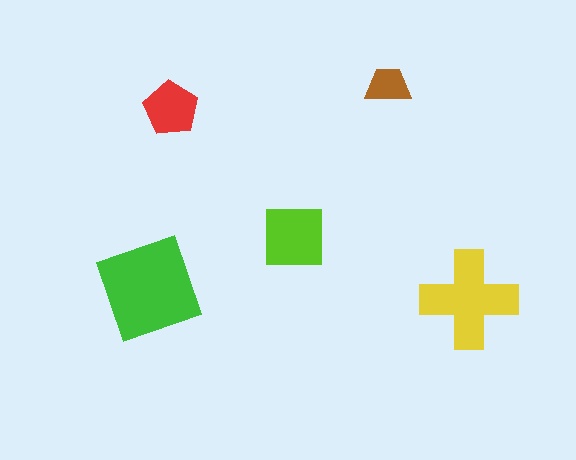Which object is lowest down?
The yellow cross is bottommost.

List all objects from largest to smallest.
The green diamond, the yellow cross, the lime square, the red pentagon, the brown trapezoid.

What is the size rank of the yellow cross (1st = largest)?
2nd.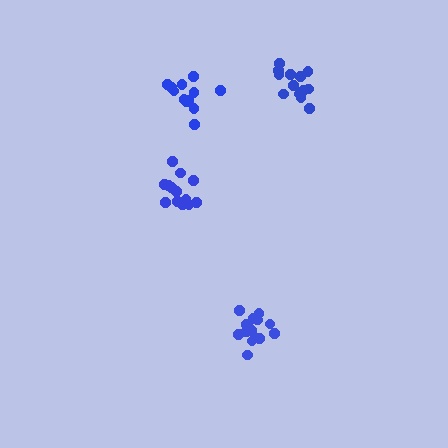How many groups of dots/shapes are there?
There are 4 groups.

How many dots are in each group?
Group 1: 13 dots, Group 2: 12 dots, Group 3: 15 dots, Group 4: 13 dots (53 total).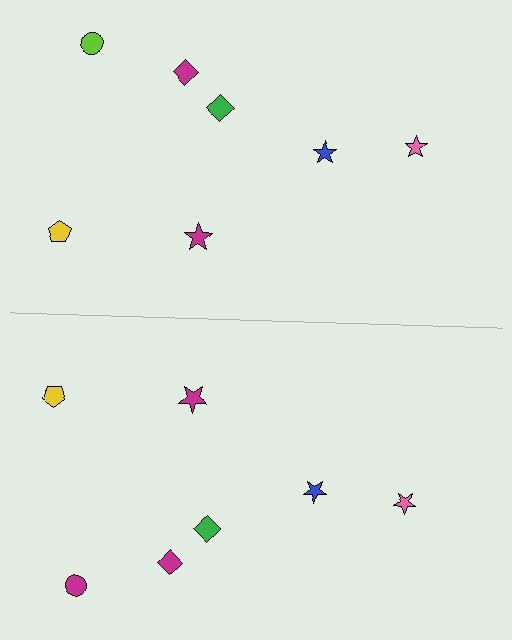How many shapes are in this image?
There are 14 shapes in this image.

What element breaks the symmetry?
The magenta circle on the bottom side breaks the symmetry — its mirror counterpart is lime.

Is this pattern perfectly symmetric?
No, the pattern is not perfectly symmetric. The magenta circle on the bottom side breaks the symmetry — its mirror counterpart is lime.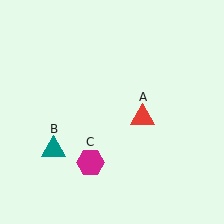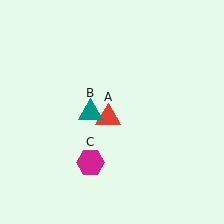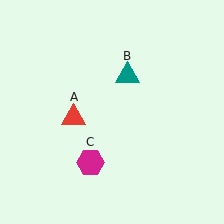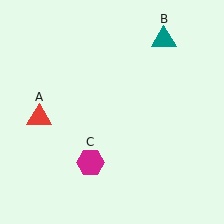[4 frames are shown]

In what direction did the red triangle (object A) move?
The red triangle (object A) moved left.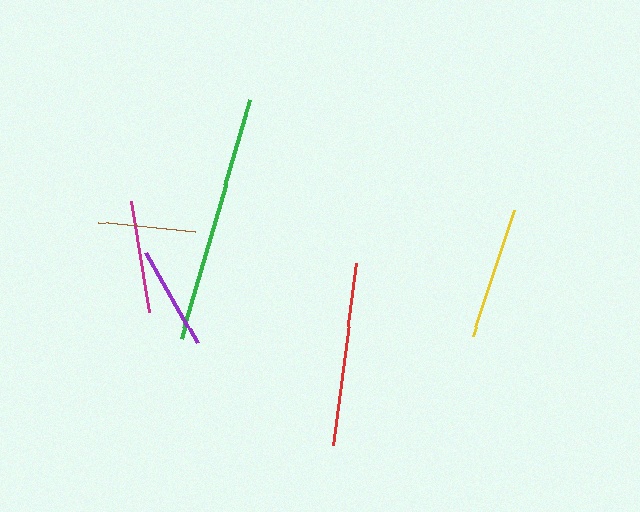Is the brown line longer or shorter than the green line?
The green line is longer than the brown line.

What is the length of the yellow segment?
The yellow segment is approximately 133 pixels long.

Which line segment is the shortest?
The brown line is the shortest at approximately 97 pixels.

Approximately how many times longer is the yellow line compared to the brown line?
The yellow line is approximately 1.4 times the length of the brown line.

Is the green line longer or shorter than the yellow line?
The green line is longer than the yellow line.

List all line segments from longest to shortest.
From longest to shortest: green, red, yellow, magenta, purple, brown.